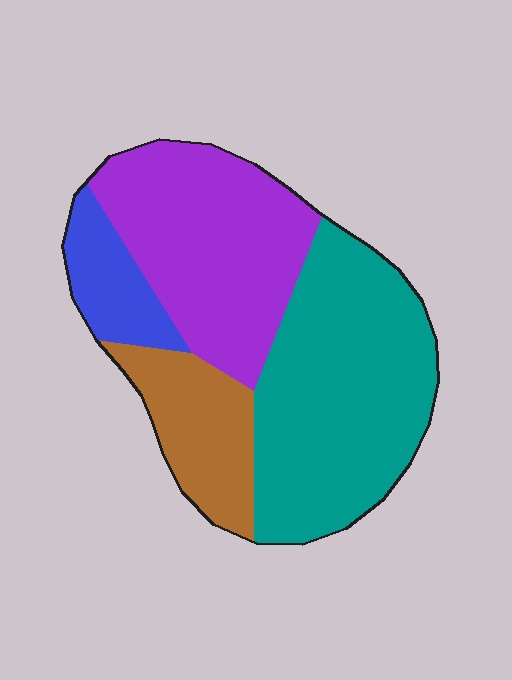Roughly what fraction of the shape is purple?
Purple takes up between a quarter and a half of the shape.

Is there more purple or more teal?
Teal.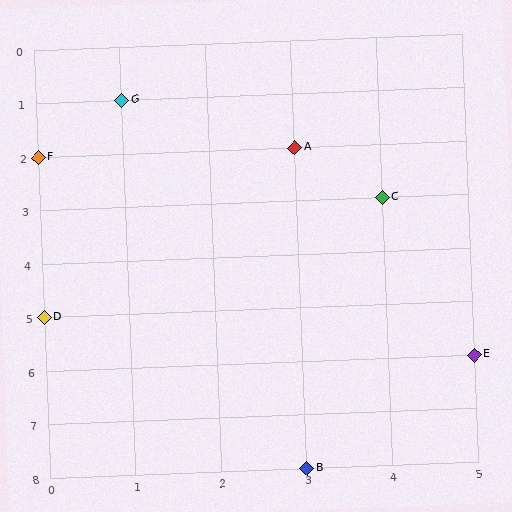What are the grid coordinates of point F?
Point F is at grid coordinates (0, 2).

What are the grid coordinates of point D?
Point D is at grid coordinates (0, 5).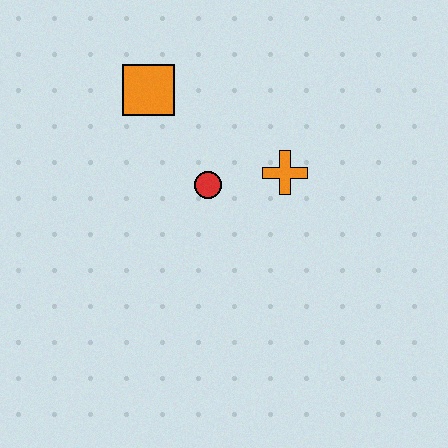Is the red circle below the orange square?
Yes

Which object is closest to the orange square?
The red circle is closest to the orange square.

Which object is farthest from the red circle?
The orange square is farthest from the red circle.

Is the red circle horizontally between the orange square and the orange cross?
Yes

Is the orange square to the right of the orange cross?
No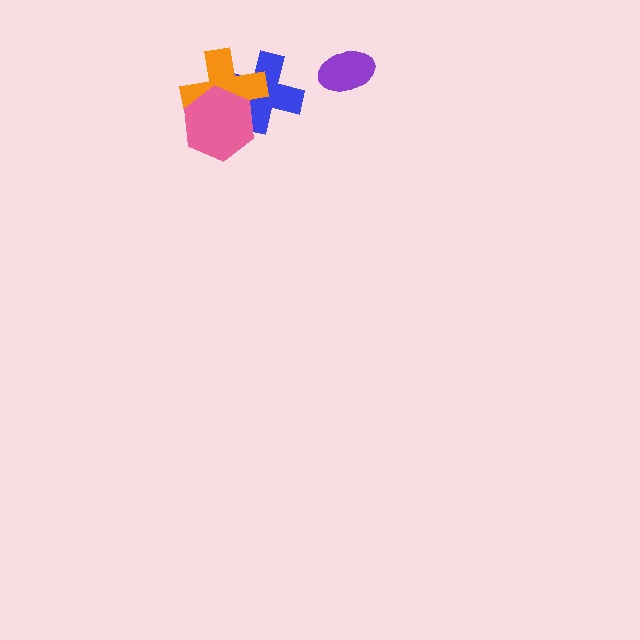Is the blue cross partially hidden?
Yes, it is partially covered by another shape.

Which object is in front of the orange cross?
The pink hexagon is in front of the orange cross.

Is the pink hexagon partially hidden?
No, no other shape covers it.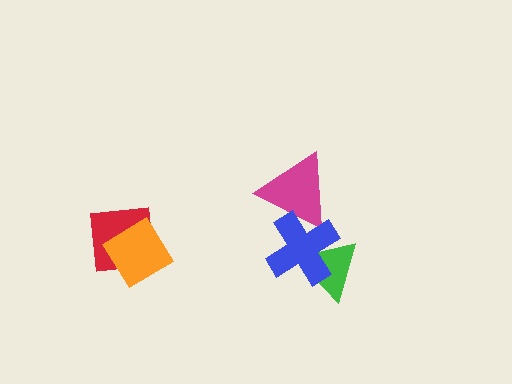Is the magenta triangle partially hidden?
Yes, it is partially covered by another shape.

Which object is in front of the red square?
The orange diamond is in front of the red square.